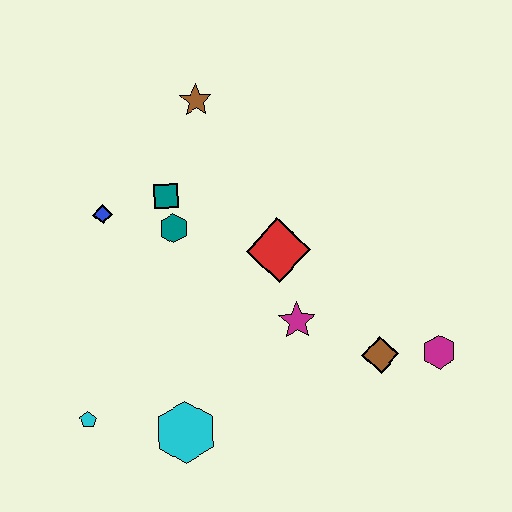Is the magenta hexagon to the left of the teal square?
No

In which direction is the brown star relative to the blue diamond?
The brown star is above the blue diamond.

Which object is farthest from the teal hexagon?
The magenta hexagon is farthest from the teal hexagon.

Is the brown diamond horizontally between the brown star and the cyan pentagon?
No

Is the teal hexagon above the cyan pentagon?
Yes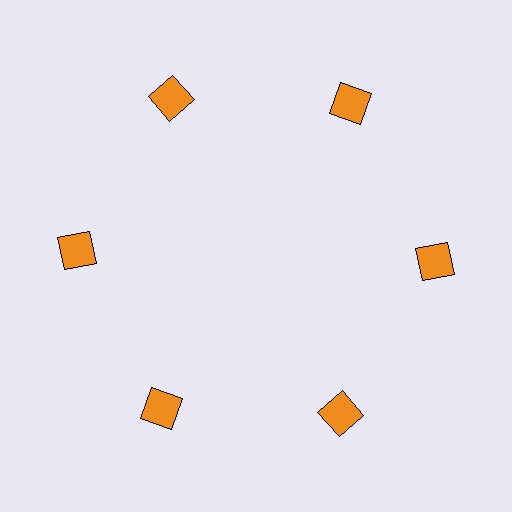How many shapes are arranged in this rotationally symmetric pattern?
There are 6 shapes, arranged in 6 groups of 1.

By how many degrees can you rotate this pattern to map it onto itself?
The pattern maps onto itself every 60 degrees of rotation.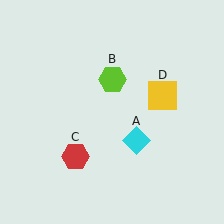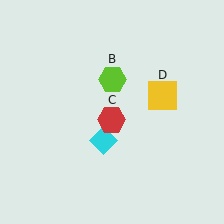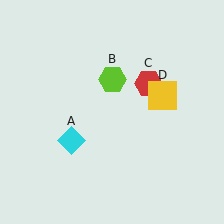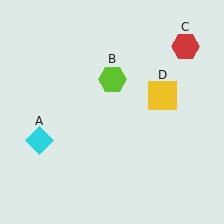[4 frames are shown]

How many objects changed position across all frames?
2 objects changed position: cyan diamond (object A), red hexagon (object C).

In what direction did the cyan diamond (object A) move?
The cyan diamond (object A) moved left.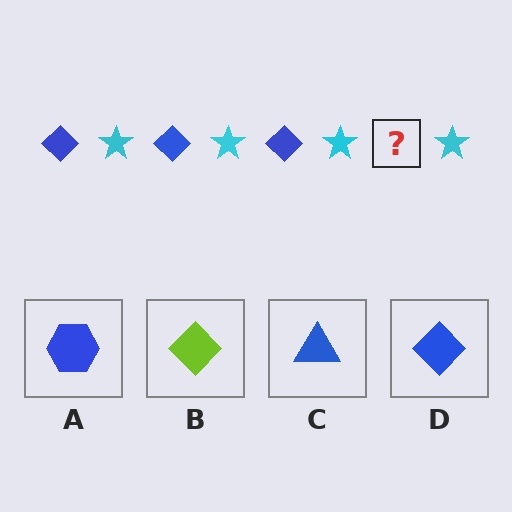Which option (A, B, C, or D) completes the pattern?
D.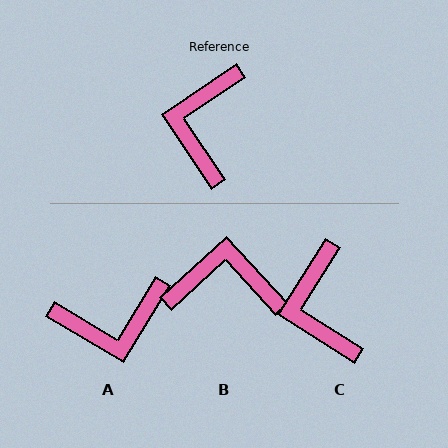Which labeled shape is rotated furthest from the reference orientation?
A, about 115 degrees away.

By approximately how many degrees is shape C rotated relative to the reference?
Approximately 24 degrees counter-clockwise.